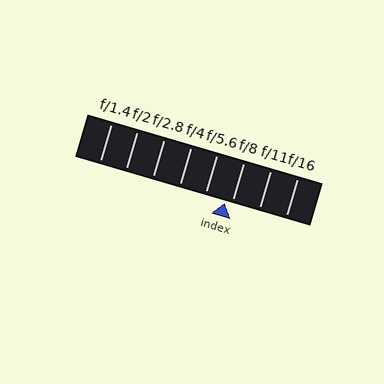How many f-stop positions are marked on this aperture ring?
There are 8 f-stop positions marked.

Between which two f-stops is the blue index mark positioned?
The index mark is between f/5.6 and f/8.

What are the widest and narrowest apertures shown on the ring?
The widest aperture shown is f/1.4 and the narrowest is f/16.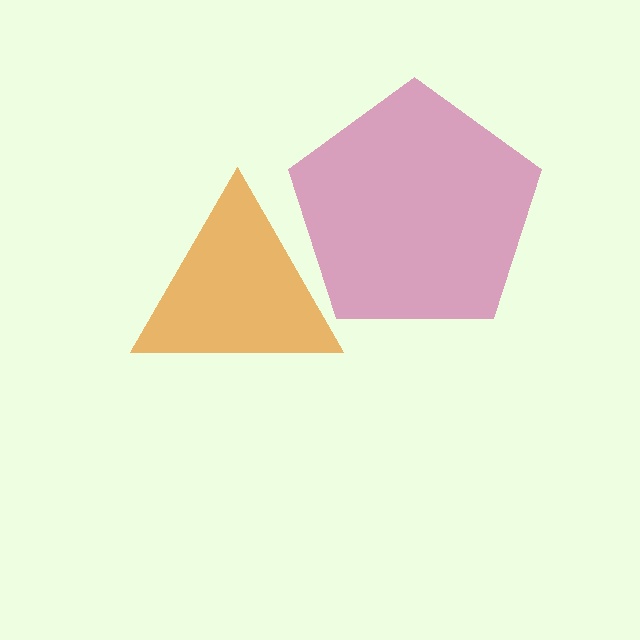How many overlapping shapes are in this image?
There are 2 overlapping shapes in the image.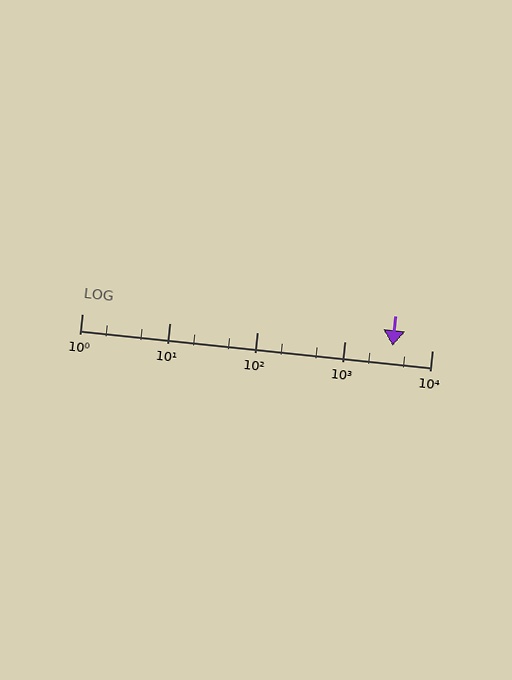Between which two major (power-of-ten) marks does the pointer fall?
The pointer is between 1000 and 10000.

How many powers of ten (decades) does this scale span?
The scale spans 4 decades, from 1 to 10000.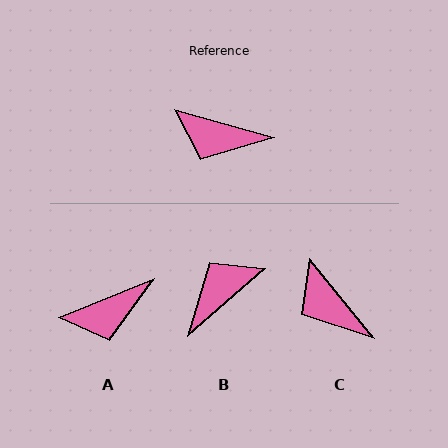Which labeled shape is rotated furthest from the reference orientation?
B, about 123 degrees away.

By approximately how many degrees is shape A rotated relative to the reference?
Approximately 38 degrees counter-clockwise.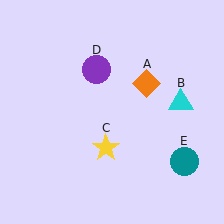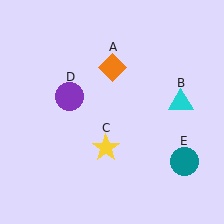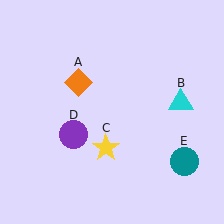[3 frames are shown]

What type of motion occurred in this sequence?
The orange diamond (object A), purple circle (object D) rotated counterclockwise around the center of the scene.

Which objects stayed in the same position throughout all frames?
Cyan triangle (object B) and yellow star (object C) and teal circle (object E) remained stationary.